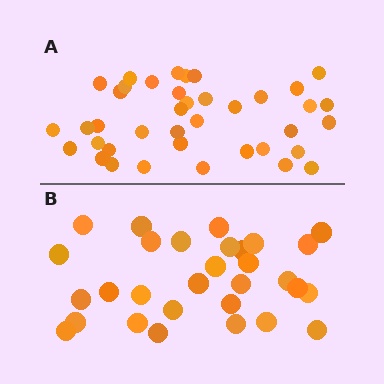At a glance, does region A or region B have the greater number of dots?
Region A (the top region) has more dots.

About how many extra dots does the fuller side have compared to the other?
Region A has roughly 8 or so more dots than region B.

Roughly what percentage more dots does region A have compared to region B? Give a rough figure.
About 30% more.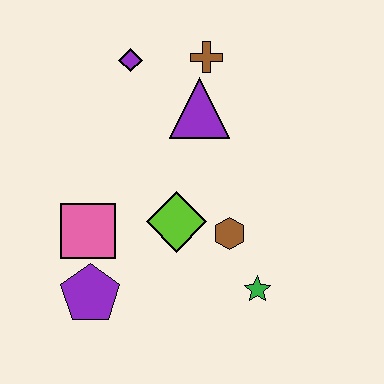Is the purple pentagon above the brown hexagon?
No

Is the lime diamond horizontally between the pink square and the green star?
Yes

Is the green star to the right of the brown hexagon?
Yes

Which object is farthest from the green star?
The purple diamond is farthest from the green star.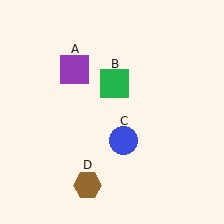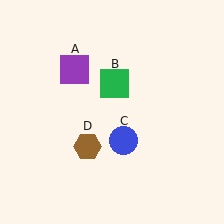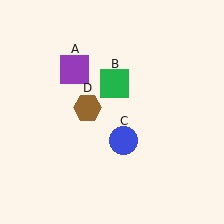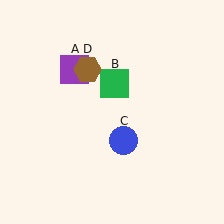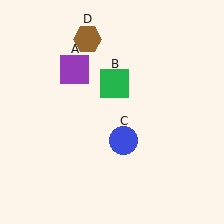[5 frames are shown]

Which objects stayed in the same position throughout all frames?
Purple square (object A) and green square (object B) and blue circle (object C) remained stationary.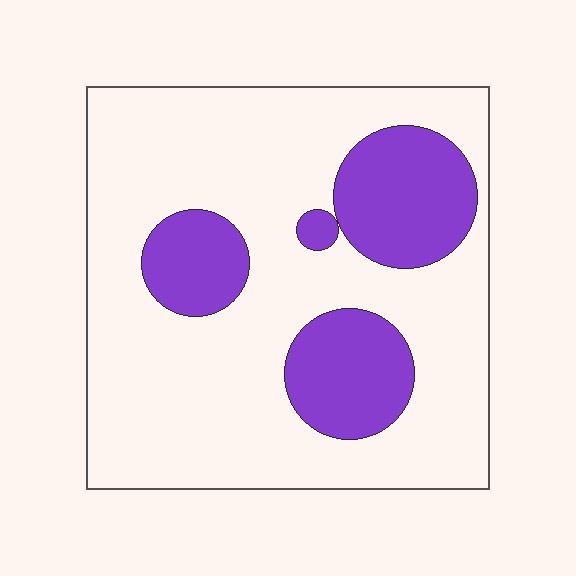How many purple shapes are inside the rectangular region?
4.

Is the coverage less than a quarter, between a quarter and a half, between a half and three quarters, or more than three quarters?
Less than a quarter.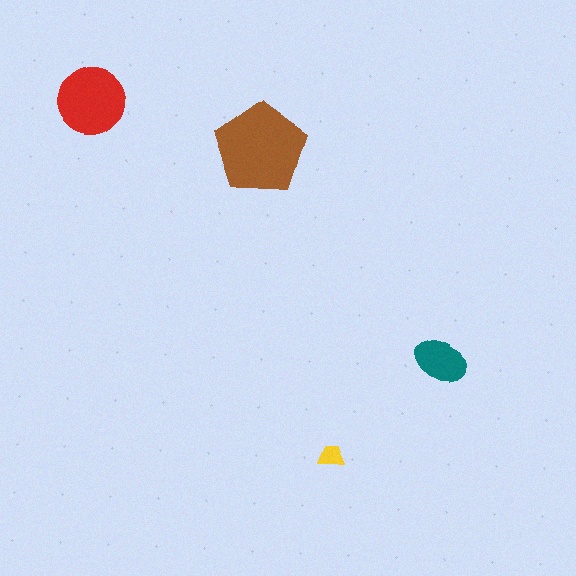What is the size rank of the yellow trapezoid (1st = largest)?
4th.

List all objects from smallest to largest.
The yellow trapezoid, the teal ellipse, the red circle, the brown pentagon.